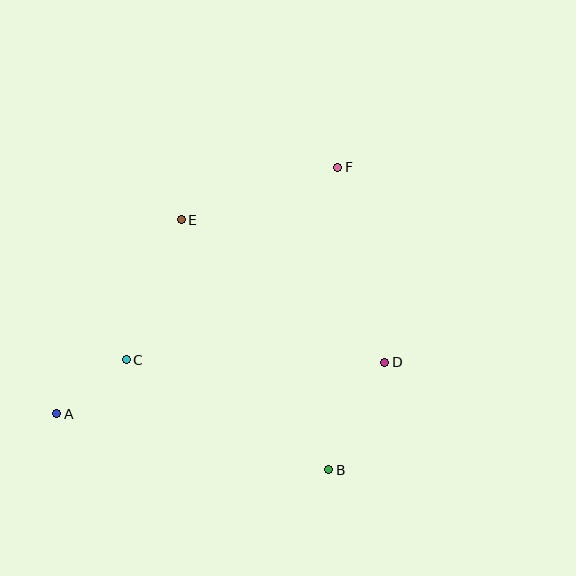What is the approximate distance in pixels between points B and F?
The distance between B and F is approximately 302 pixels.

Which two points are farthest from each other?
Points A and F are farthest from each other.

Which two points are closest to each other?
Points A and C are closest to each other.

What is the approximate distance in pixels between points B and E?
The distance between B and E is approximately 290 pixels.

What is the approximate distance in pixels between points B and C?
The distance between B and C is approximately 230 pixels.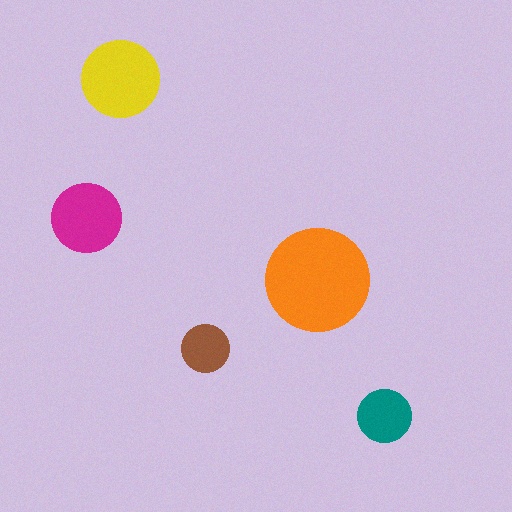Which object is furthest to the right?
The teal circle is rightmost.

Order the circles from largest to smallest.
the orange one, the yellow one, the magenta one, the teal one, the brown one.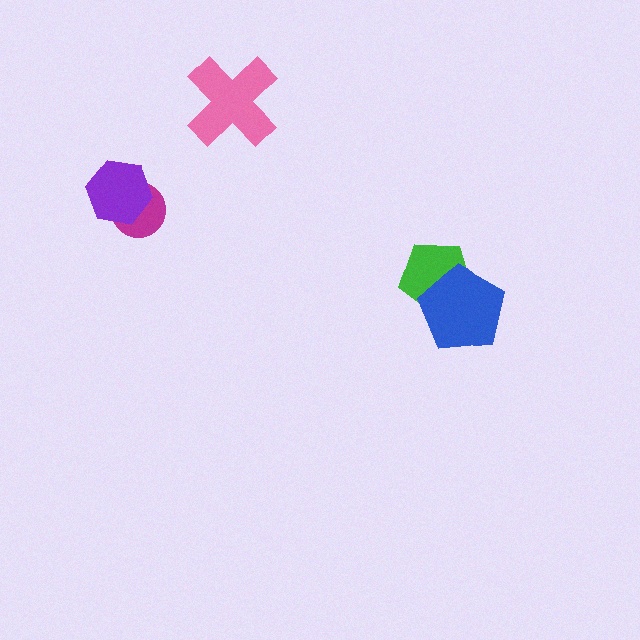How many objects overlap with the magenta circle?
1 object overlaps with the magenta circle.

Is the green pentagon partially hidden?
Yes, it is partially covered by another shape.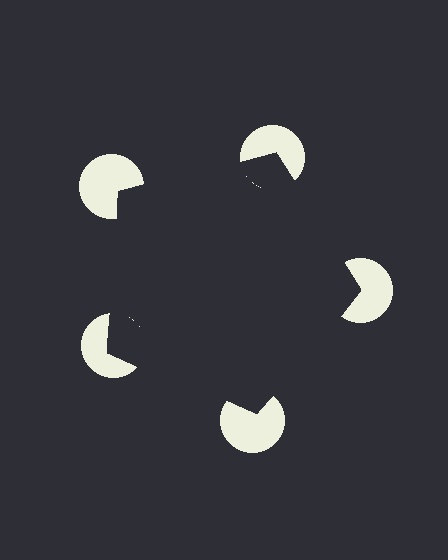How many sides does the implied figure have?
5 sides.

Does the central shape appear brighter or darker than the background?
It typically appears slightly darker than the background, even though no actual brightness change is drawn.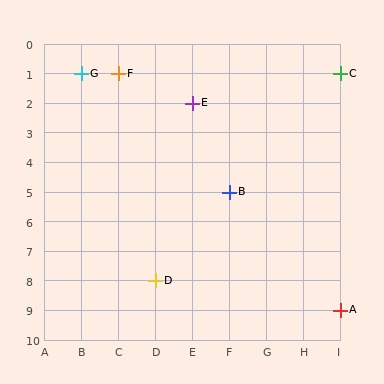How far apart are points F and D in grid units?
Points F and D are 1 column and 7 rows apart (about 7.1 grid units diagonally).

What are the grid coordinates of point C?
Point C is at grid coordinates (I, 1).